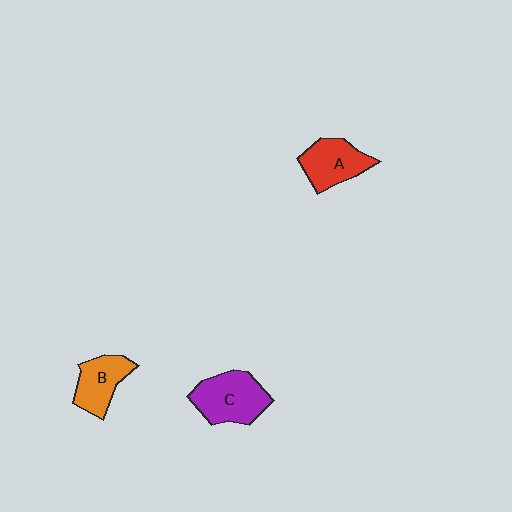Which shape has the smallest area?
Shape B (orange).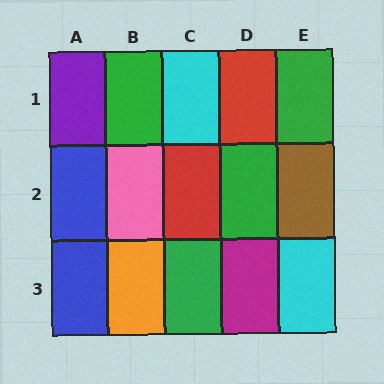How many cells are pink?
1 cell is pink.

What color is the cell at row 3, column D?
Magenta.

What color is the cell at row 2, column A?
Blue.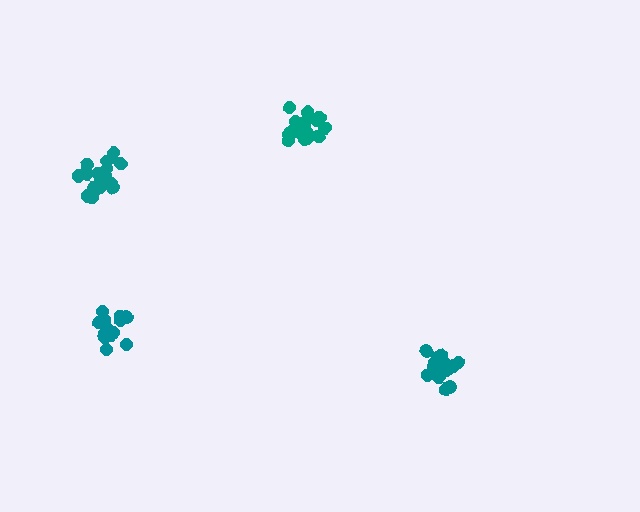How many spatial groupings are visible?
There are 4 spatial groupings.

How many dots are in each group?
Group 1: 16 dots, Group 2: 21 dots, Group 3: 15 dots, Group 4: 19 dots (71 total).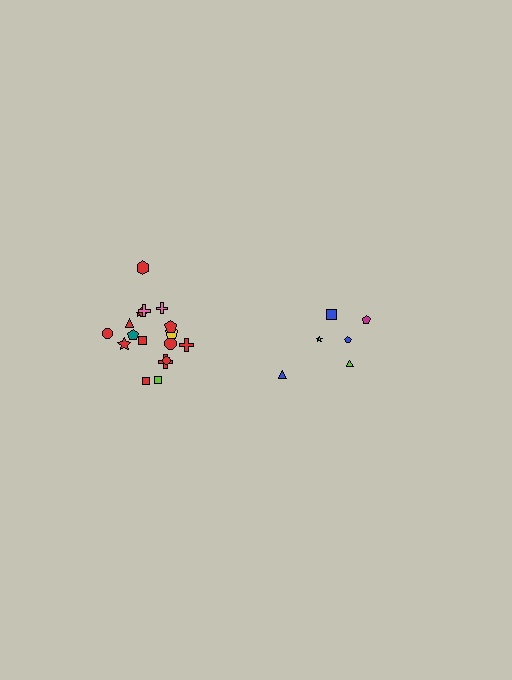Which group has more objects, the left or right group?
The left group.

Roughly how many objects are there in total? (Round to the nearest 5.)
Roughly 25 objects in total.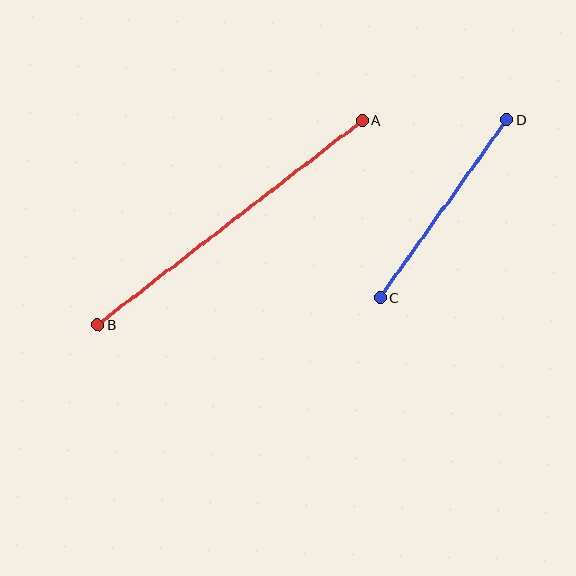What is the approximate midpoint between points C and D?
The midpoint is at approximately (443, 209) pixels.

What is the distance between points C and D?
The distance is approximately 218 pixels.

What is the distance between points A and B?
The distance is approximately 334 pixels.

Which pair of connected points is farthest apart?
Points A and B are farthest apart.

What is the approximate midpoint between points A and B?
The midpoint is at approximately (230, 223) pixels.